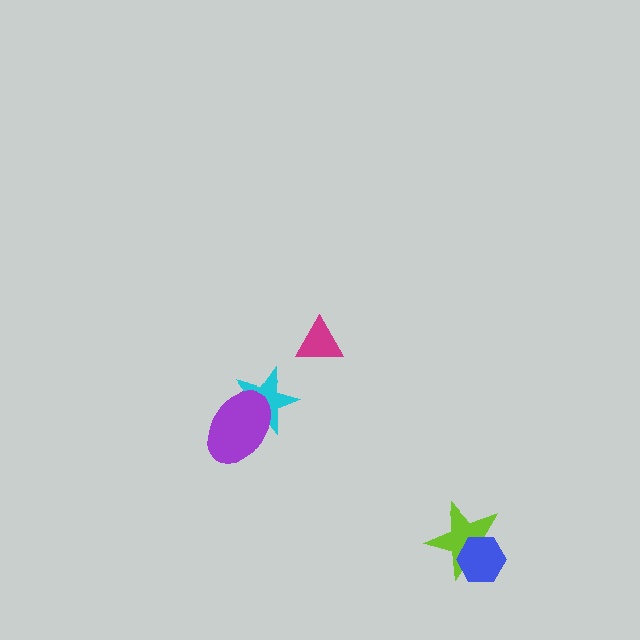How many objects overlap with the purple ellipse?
1 object overlaps with the purple ellipse.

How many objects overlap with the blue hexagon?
1 object overlaps with the blue hexagon.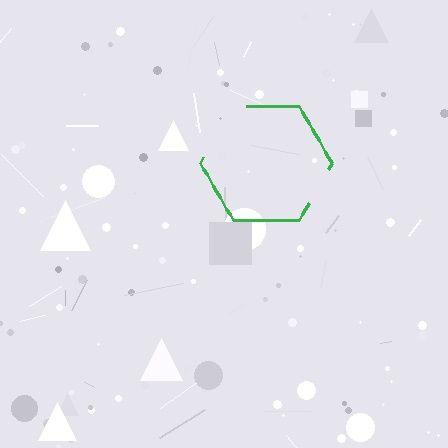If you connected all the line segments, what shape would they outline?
They would outline a hexagon.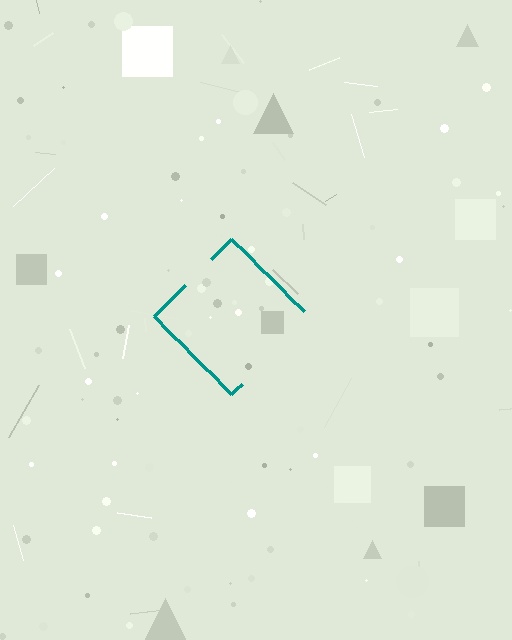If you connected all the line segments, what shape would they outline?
They would outline a diamond.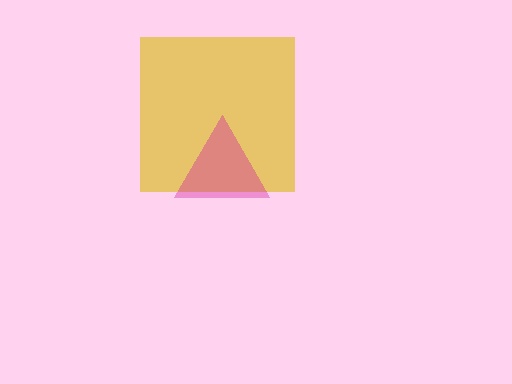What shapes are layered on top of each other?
The layered shapes are: a yellow square, a magenta triangle.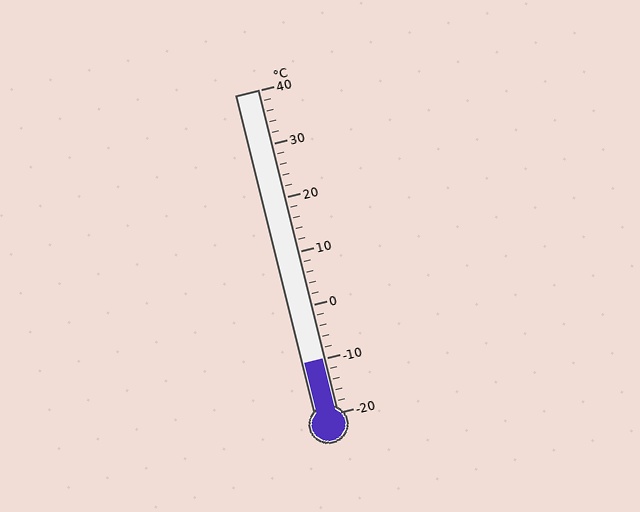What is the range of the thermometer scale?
The thermometer scale ranges from -20°C to 40°C.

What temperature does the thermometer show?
The thermometer shows approximately -10°C.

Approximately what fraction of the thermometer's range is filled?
The thermometer is filled to approximately 15% of its range.